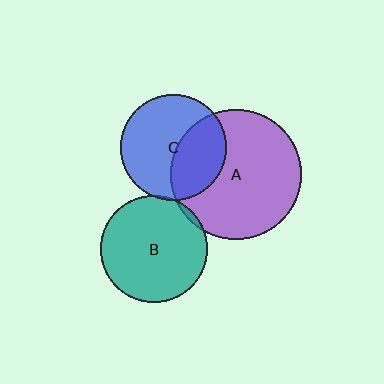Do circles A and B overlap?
Yes.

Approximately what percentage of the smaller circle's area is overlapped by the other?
Approximately 5%.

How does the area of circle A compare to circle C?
Approximately 1.5 times.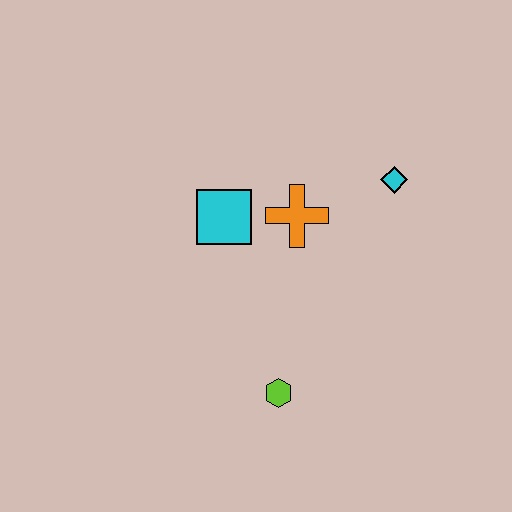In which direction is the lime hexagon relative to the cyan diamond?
The lime hexagon is below the cyan diamond.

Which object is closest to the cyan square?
The orange cross is closest to the cyan square.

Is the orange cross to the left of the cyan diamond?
Yes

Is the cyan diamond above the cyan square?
Yes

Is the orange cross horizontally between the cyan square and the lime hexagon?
No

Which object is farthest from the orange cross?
The lime hexagon is farthest from the orange cross.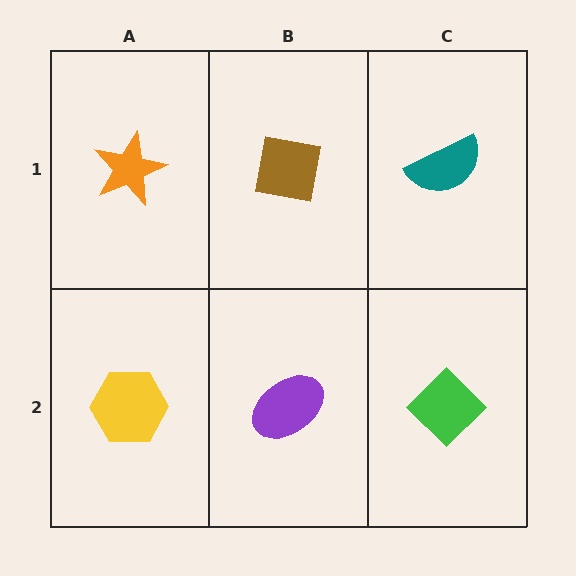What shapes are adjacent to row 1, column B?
A purple ellipse (row 2, column B), an orange star (row 1, column A), a teal semicircle (row 1, column C).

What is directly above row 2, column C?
A teal semicircle.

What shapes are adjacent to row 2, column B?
A brown square (row 1, column B), a yellow hexagon (row 2, column A), a green diamond (row 2, column C).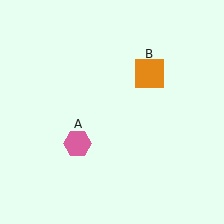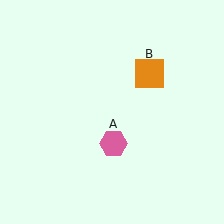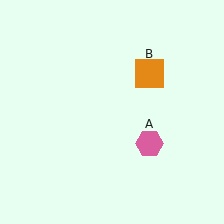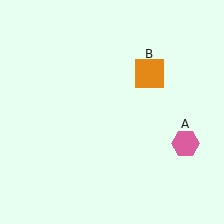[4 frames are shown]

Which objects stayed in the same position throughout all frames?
Orange square (object B) remained stationary.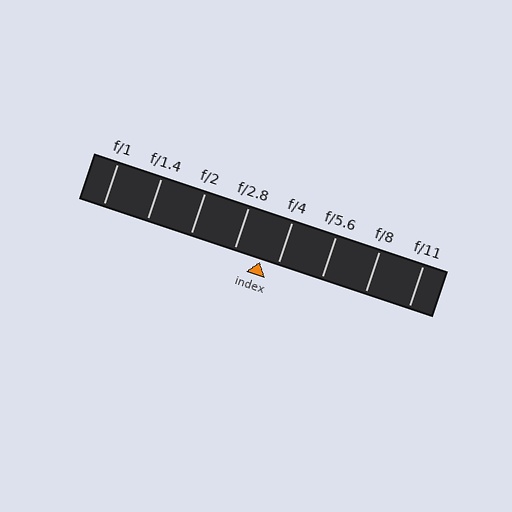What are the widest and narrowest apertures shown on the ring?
The widest aperture shown is f/1 and the narrowest is f/11.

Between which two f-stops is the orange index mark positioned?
The index mark is between f/2.8 and f/4.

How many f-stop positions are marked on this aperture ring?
There are 8 f-stop positions marked.